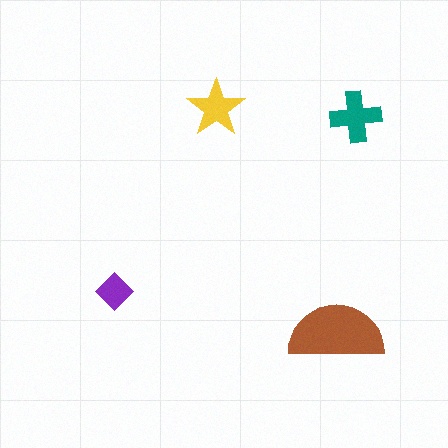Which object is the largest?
The brown semicircle.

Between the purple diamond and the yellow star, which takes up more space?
The yellow star.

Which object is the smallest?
The purple diamond.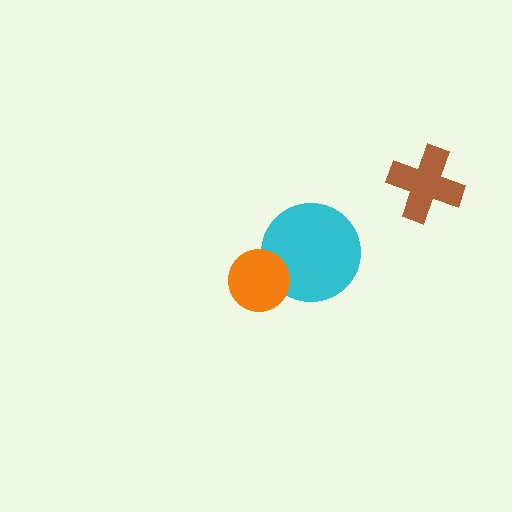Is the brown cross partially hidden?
No, no other shape covers it.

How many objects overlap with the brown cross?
0 objects overlap with the brown cross.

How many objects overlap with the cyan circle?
1 object overlaps with the cyan circle.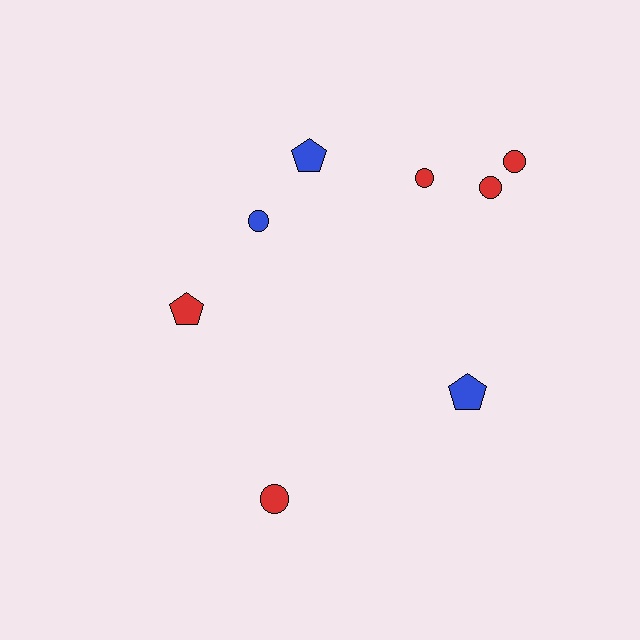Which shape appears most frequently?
Circle, with 5 objects.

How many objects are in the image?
There are 8 objects.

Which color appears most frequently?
Red, with 5 objects.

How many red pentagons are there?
There is 1 red pentagon.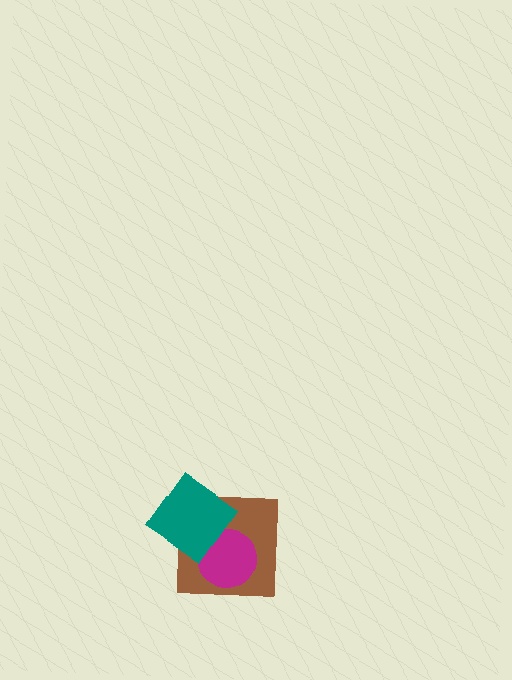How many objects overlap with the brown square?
2 objects overlap with the brown square.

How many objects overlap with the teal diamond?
2 objects overlap with the teal diamond.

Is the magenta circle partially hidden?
Yes, it is partially covered by another shape.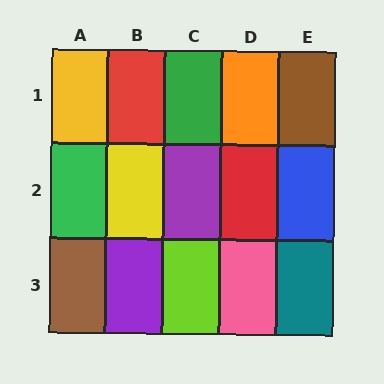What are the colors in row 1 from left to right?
Yellow, red, green, orange, brown.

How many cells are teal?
1 cell is teal.